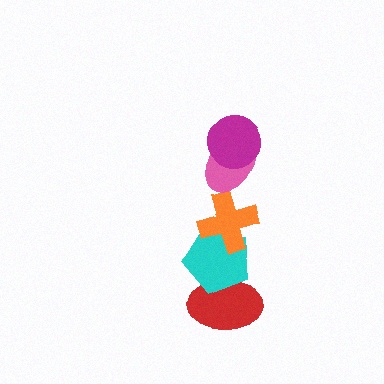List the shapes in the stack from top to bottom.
From top to bottom: the magenta circle, the pink ellipse, the orange cross, the cyan pentagon, the red ellipse.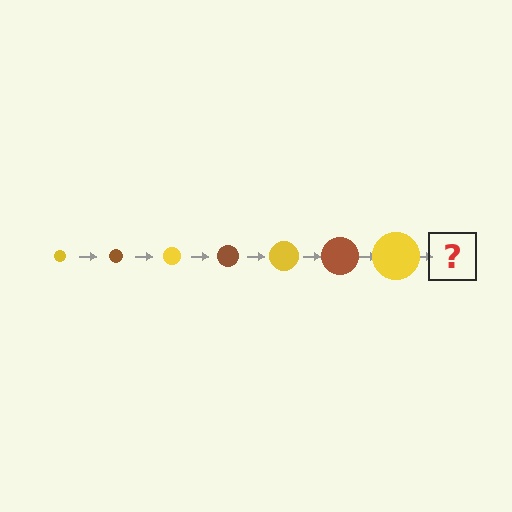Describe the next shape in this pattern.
It should be a brown circle, larger than the previous one.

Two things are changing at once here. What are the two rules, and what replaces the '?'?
The two rules are that the circle grows larger each step and the color cycles through yellow and brown. The '?' should be a brown circle, larger than the previous one.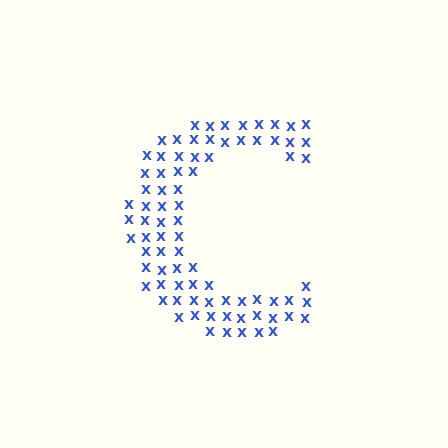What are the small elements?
The small elements are letter X's.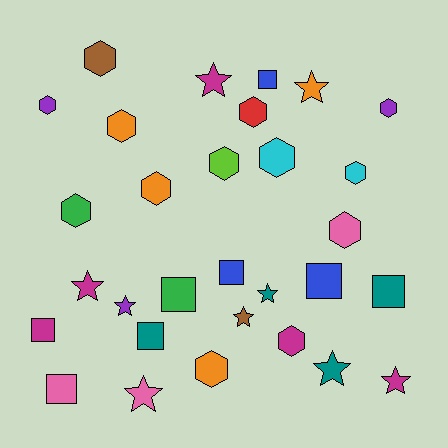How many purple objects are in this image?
There are 3 purple objects.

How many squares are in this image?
There are 8 squares.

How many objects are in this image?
There are 30 objects.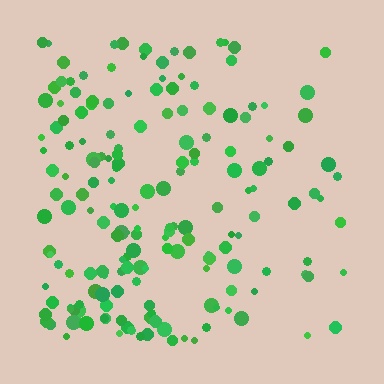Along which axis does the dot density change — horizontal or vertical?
Horizontal.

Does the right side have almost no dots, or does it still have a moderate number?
Still a moderate number, just noticeably fewer than the left.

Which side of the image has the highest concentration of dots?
The left.